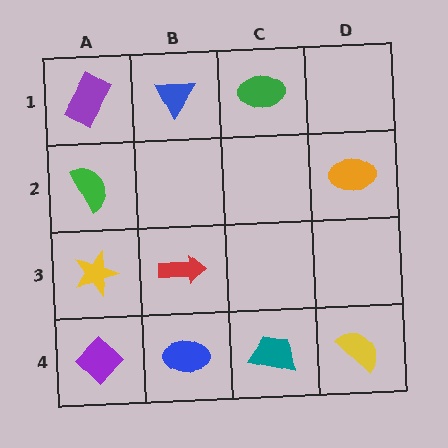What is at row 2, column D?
An orange ellipse.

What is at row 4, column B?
A blue ellipse.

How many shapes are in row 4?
4 shapes.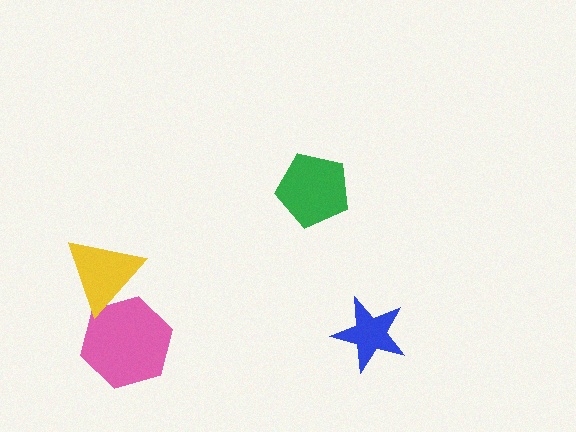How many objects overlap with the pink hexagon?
1 object overlaps with the pink hexagon.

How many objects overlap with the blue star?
0 objects overlap with the blue star.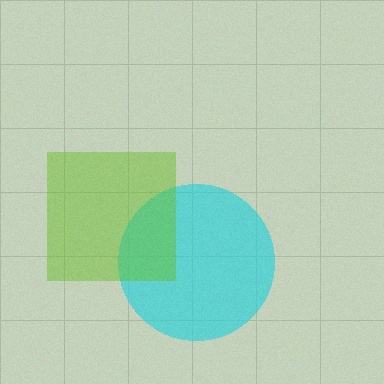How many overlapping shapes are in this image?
There are 2 overlapping shapes in the image.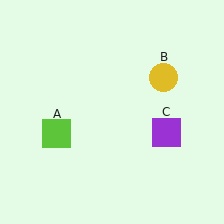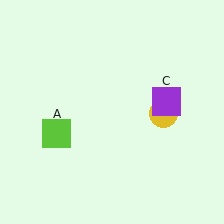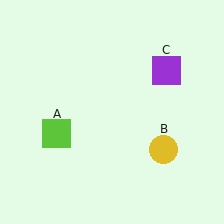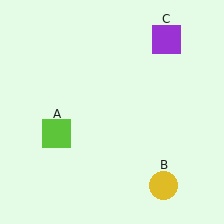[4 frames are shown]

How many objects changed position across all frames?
2 objects changed position: yellow circle (object B), purple square (object C).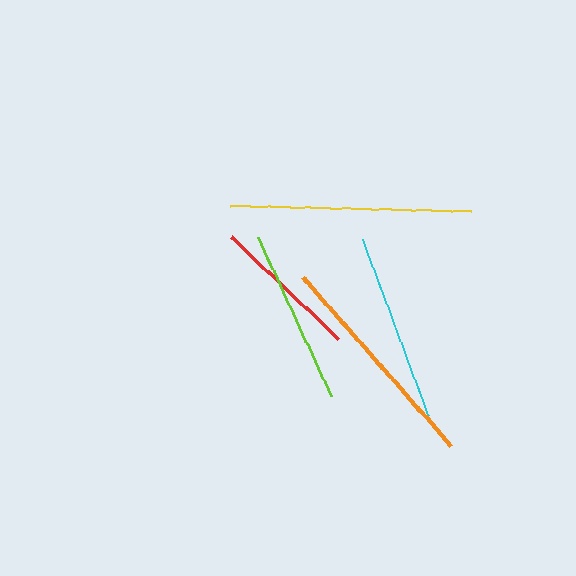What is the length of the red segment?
The red segment is approximately 149 pixels long.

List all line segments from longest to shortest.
From longest to shortest: yellow, orange, cyan, lime, red.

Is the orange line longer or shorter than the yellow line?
The yellow line is longer than the orange line.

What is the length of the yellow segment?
The yellow segment is approximately 241 pixels long.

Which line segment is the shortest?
The red line is the shortest at approximately 149 pixels.